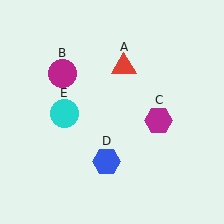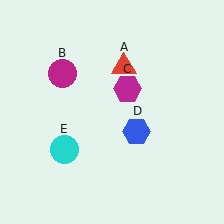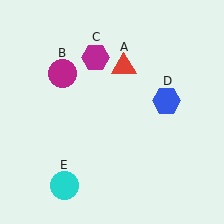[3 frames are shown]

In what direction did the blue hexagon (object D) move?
The blue hexagon (object D) moved up and to the right.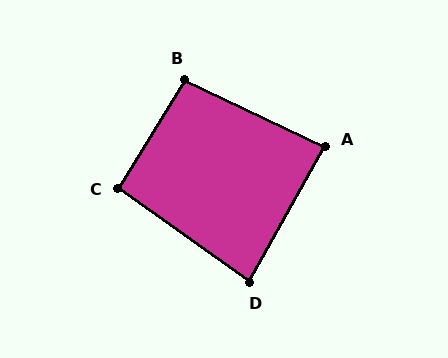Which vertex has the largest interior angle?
B, at approximately 96 degrees.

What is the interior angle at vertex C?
Approximately 94 degrees (approximately right).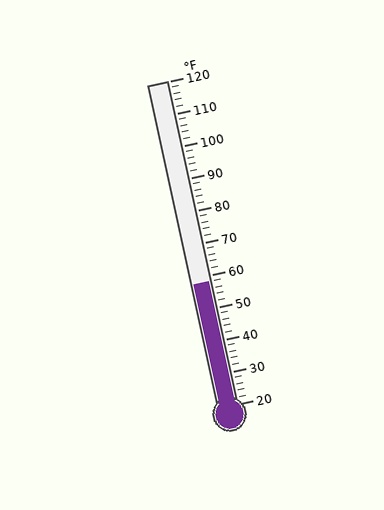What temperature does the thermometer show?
The thermometer shows approximately 58°F.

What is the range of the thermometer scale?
The thermometer scale ranges from 20°F to 120°F.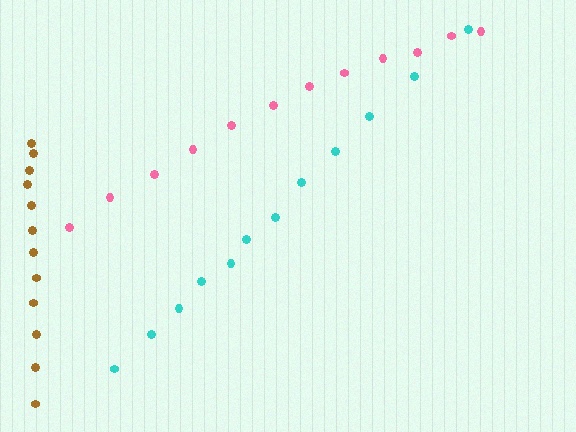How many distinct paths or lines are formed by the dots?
There are 3 distinct paths.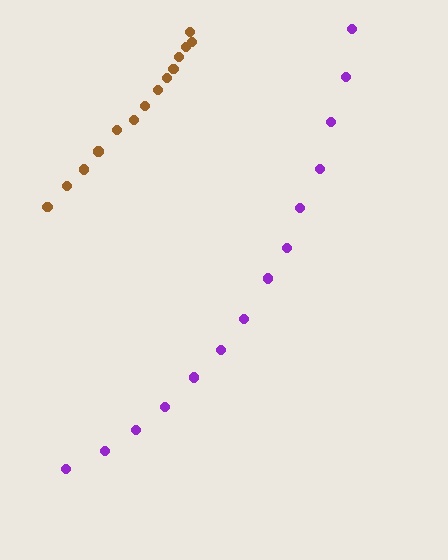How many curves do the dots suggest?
There are 2 distinct paths.